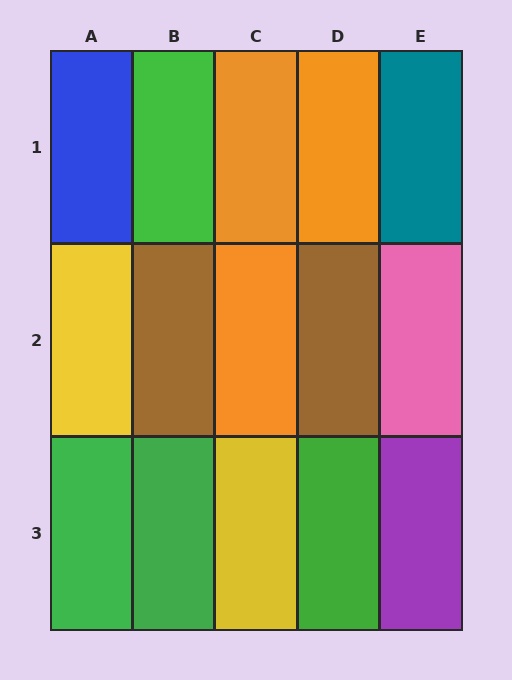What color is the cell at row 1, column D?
Orange.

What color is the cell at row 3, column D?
Green.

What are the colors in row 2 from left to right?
Yellow, brown, orange, brown, pink.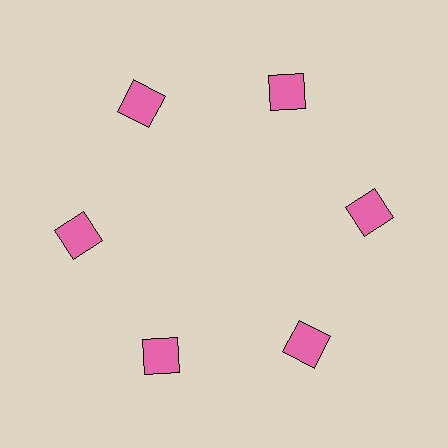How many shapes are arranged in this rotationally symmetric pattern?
There are 6 shapes, arranged in 6 groups of 1.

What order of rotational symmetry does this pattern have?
This pattern has 6-fold rotational symmetry.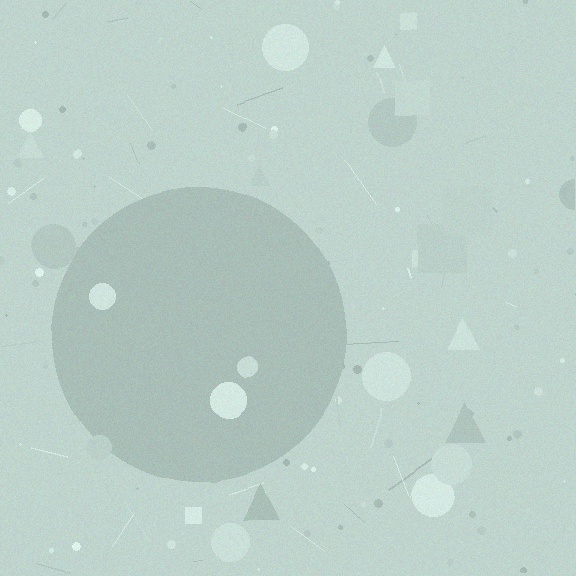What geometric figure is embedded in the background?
A circle is embedded in the background.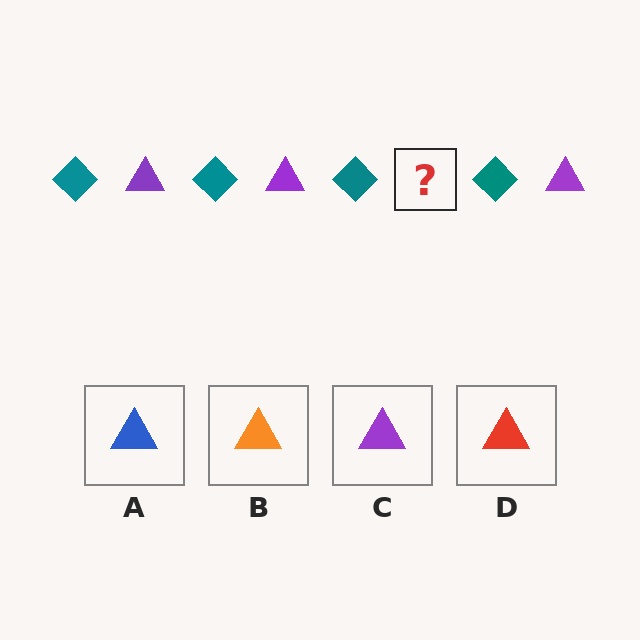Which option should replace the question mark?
Option C.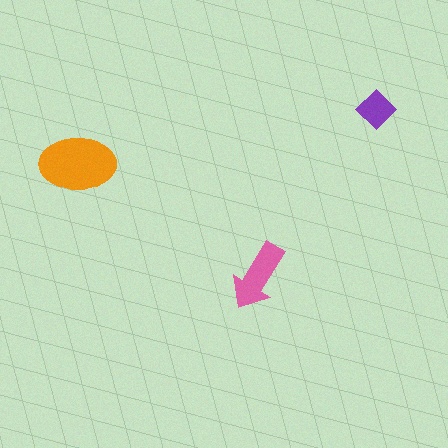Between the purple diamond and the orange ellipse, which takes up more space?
The orange ellipse.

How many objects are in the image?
There are 3 objects in the image.